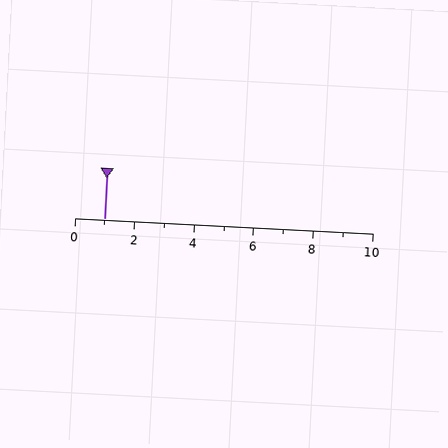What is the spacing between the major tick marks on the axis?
The major ticks are spaced 2 apart.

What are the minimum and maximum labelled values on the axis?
The axis runs from 0 to 10.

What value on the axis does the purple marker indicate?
The marker indicates approximately 1.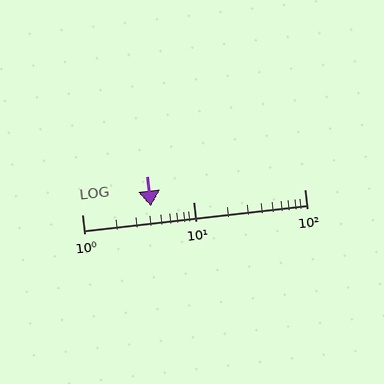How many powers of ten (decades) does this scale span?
The scale spans 2 decades, from 1 to 100.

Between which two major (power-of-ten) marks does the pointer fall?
The pointer is between 1 and 10.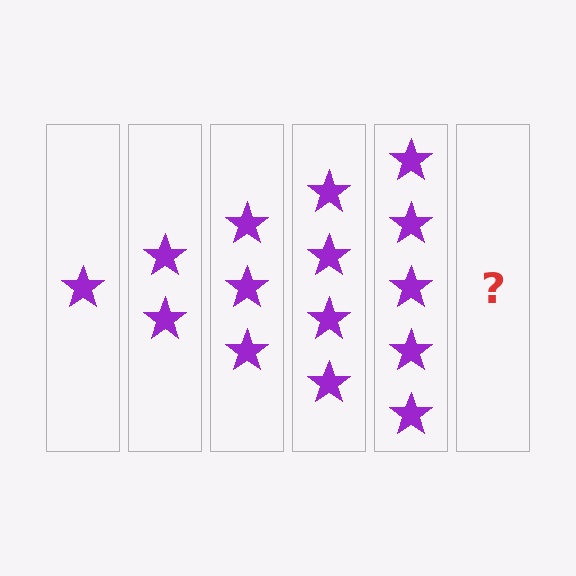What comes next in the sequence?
The next element should be 6 stars.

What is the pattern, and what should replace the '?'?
The pattern is that each step adds one more star. The '?' should be 6 stars.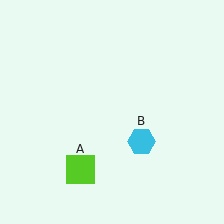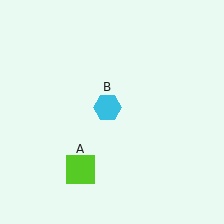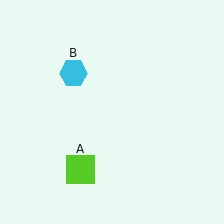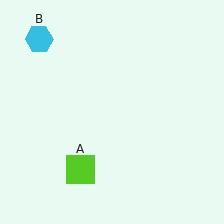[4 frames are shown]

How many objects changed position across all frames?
1 object changed position: cyan hexagon (object B).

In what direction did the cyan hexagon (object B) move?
The cyan hexagon (object B) moved up and to the left.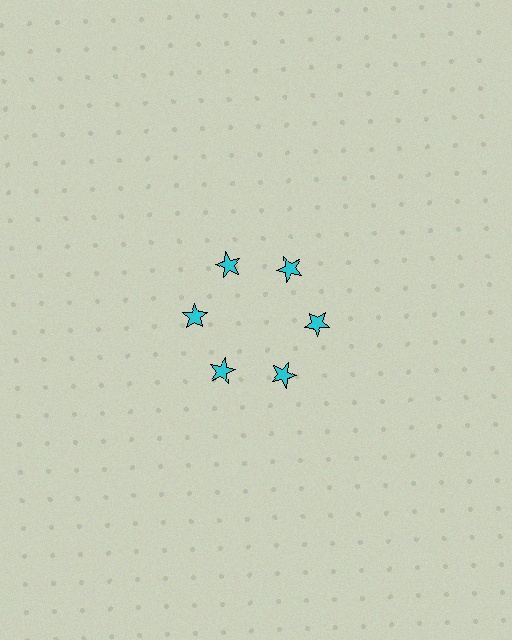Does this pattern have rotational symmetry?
Yes, this pattern has 6-fold rotational symmetry. It looks the same after rotating 60 degrees around the center.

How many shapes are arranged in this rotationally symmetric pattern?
There are 6 shapes, arranged in 6 groups of 1.